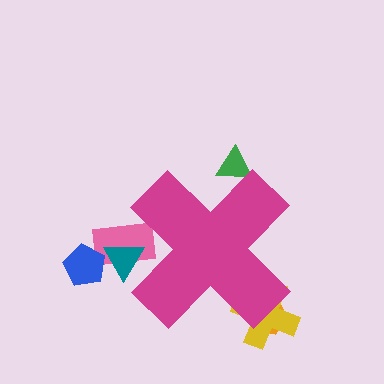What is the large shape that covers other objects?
A magenta cross.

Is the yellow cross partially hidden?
Yes, the yellow cross is partially hidden behind the magenta cross.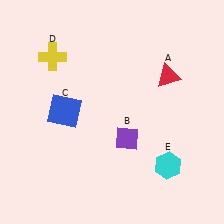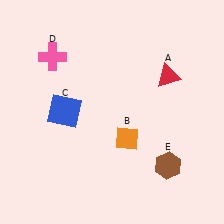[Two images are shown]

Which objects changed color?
B changed from purple to orange. D changed from yellow to pink. E changed from cyan to brown.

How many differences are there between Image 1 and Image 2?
There are 3 differences between the two images.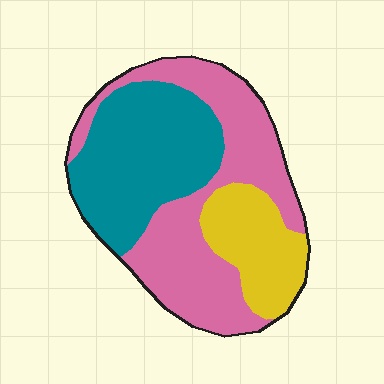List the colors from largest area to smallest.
From largest to smallest: pink, teal, yellow.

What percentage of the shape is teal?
Teal takes up about three eighths (3/8) of the shape.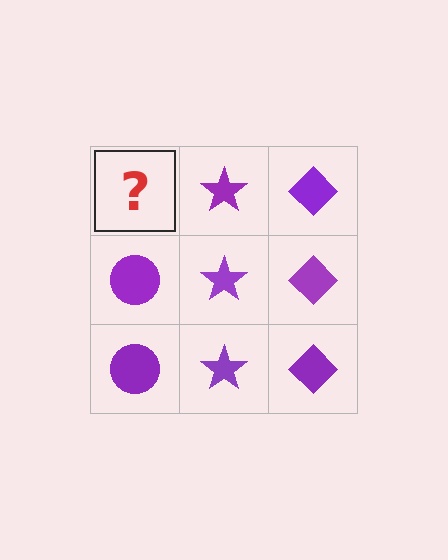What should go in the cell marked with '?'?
The missing cell should contain a purple circle.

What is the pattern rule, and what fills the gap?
The rule is that each column has a consistent shape. The gap should be filled with a purple circle.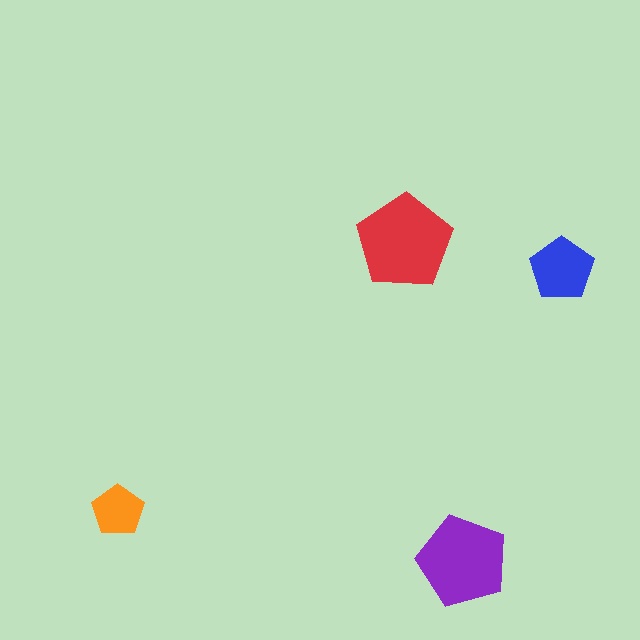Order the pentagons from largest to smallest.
the red one, the purple one, the blue one, the orange one.